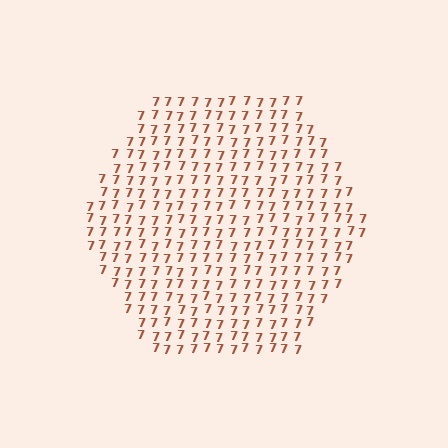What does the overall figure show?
The overall figure shows a hexagon.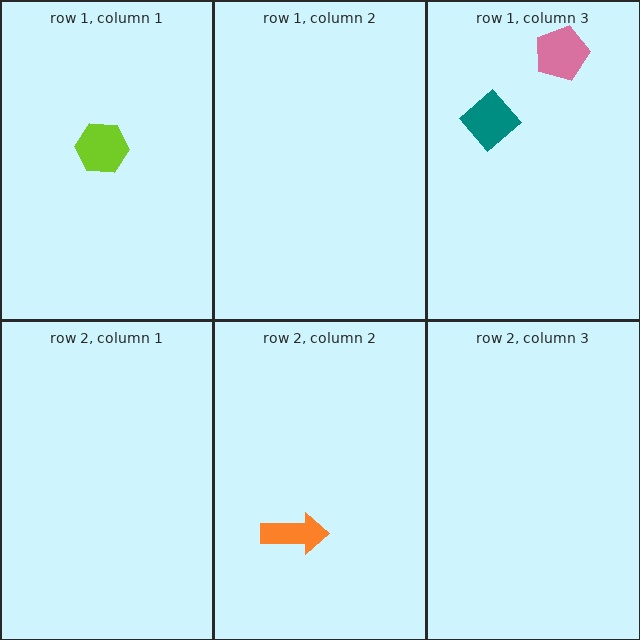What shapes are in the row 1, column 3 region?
The pink pentagon, the teal diamond.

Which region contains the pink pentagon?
The row 1, column 3 region.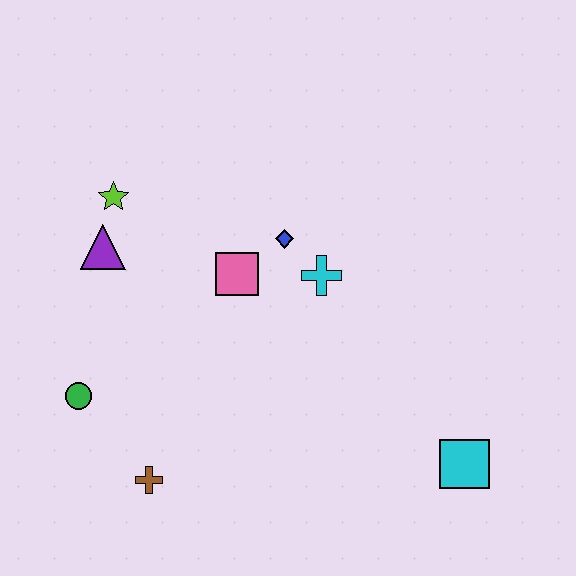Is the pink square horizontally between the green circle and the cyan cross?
Yes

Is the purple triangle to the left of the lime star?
Yes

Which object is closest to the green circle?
The brown cross is closest to the green circle.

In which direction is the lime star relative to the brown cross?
The lime star is above the brown cross.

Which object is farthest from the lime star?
The cyan square is farthest from the lime star.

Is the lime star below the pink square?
No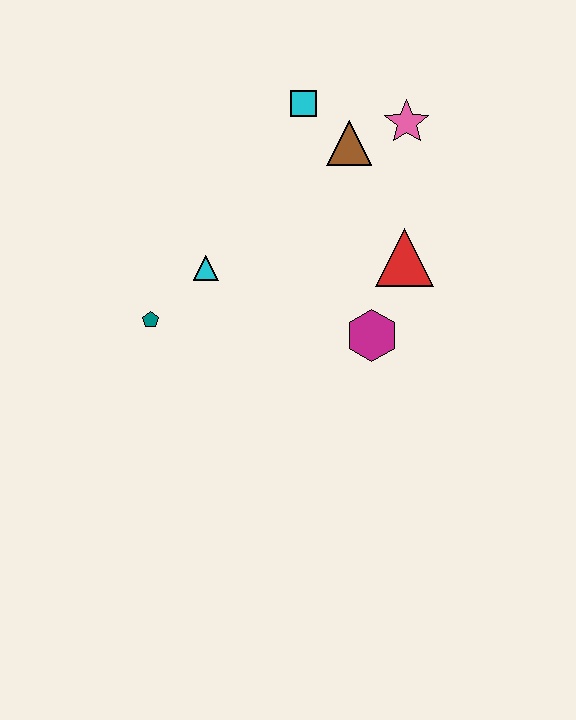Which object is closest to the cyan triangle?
The teal pentagon is closest to the cyan triangle.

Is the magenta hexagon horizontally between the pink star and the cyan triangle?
Yes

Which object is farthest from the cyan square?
The teal pentagon is farthest from the cyan square.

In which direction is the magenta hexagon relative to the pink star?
The magenta hexagon is below the pink star.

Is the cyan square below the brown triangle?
No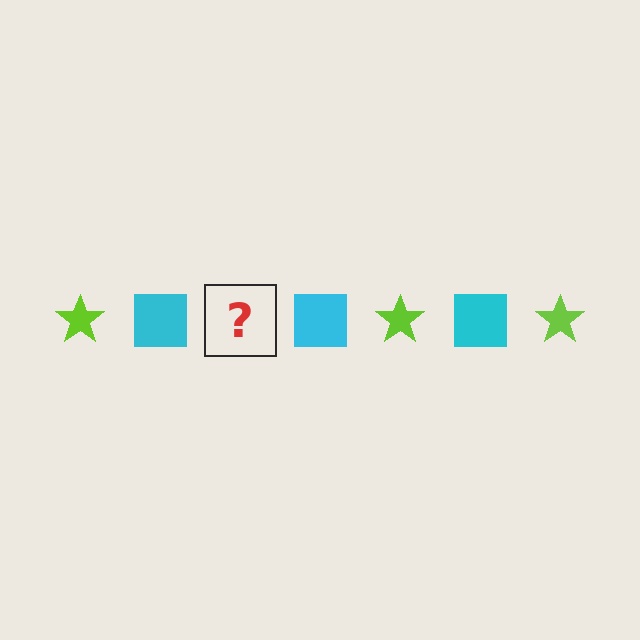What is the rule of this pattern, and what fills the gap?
The rule is that the pattern alternates between lime star and cyan square. The gap should be filled with a lime star.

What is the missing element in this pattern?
The missing element is a lime star.